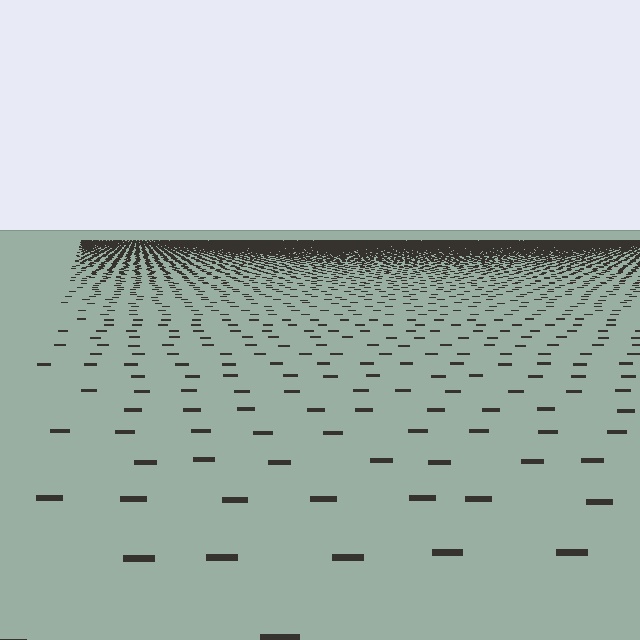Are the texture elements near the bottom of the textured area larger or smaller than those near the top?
Larger. Near the bottom, elements are closer to the viewer and appear at a bigger on-screen size.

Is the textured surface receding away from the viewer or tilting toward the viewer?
The surface is receding away from the viewer. Texture elements get smaller and denser toward the top.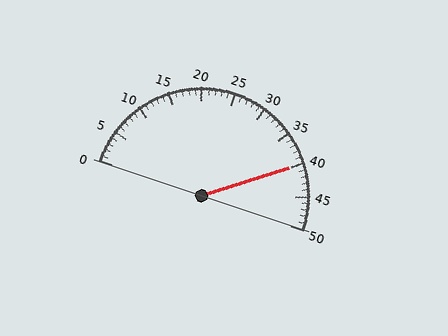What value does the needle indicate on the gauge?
The needle indicates approximately 40.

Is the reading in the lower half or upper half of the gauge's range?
The reading is in the upper half of the range (0 to 50).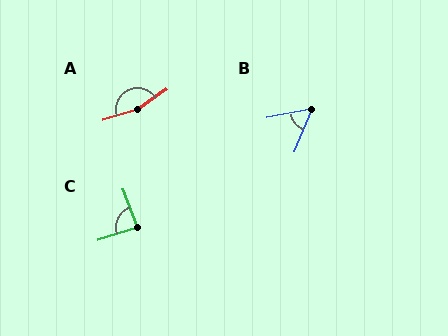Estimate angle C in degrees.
Approximately 88 degrees.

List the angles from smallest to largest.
B (56°), C (88°), A (163°).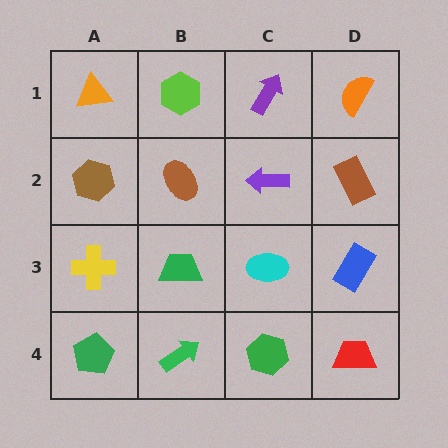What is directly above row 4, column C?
A cyan ellipse.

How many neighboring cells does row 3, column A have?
3.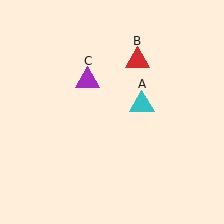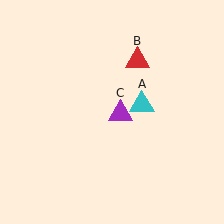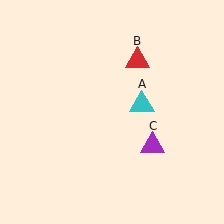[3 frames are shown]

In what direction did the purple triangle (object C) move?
The purple triangle (object C) moved down and to the right.